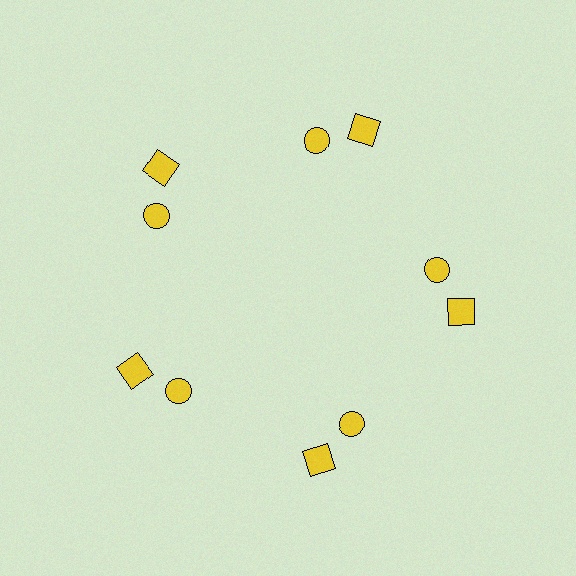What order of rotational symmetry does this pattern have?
This pattern has 5-fold rotational symmetry.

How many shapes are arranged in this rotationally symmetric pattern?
There are 10 shapes, arranged in 5 groups of 2.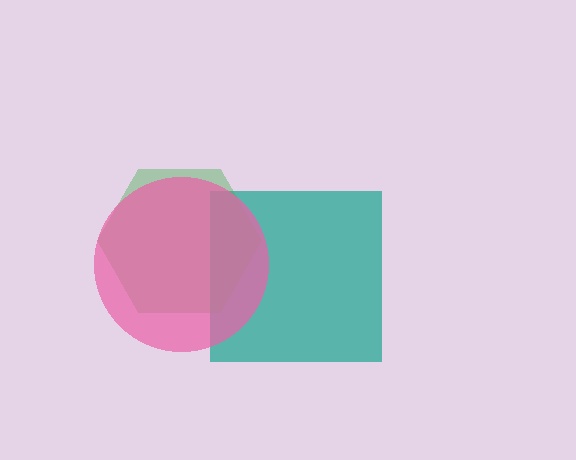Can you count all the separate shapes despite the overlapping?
Yes, there are 3 separate shapes.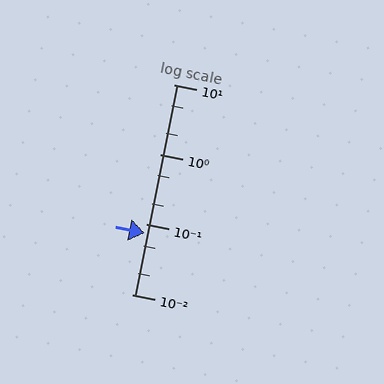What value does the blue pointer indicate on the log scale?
The pointer indicates approximately 0.075.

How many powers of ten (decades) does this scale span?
The scale spans 3 decades, from 0.01 to 10.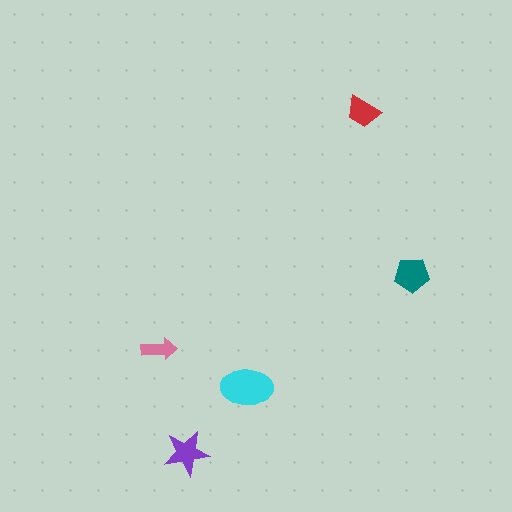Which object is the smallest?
The pink arrow.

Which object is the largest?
The cyan ellipse.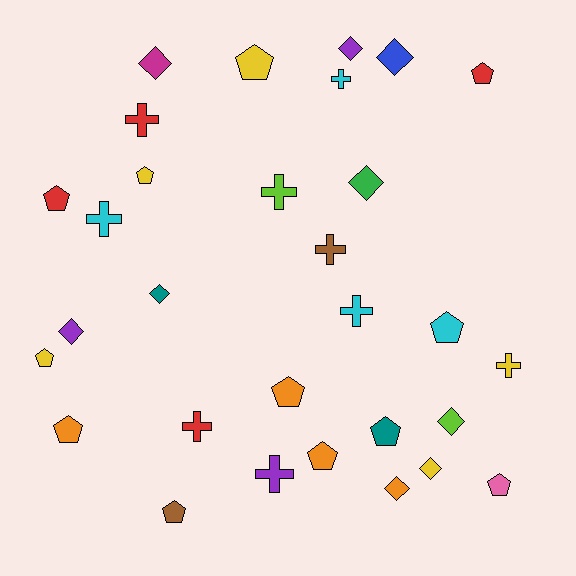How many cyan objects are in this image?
There are 4 cyan objects.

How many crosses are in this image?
There are 9 crosses.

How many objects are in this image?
There are 30 objects.